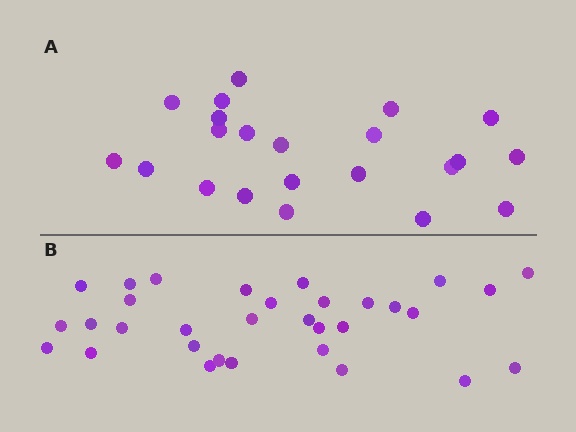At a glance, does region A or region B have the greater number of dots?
Region B (the bottom region) has more dots.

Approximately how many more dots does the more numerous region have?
Region B has roughly 10 or so more dots than region A.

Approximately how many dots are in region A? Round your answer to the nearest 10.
About 20 dots. (The exact count is 22, which rounds to 20.)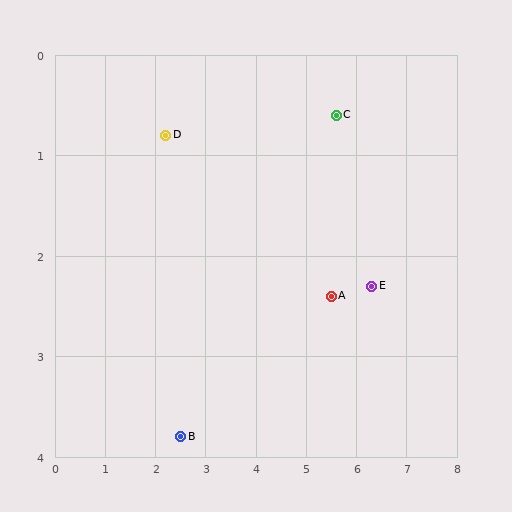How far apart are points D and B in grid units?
Points D and B are about 3.0 grid units apart.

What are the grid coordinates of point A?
Point A is at approximately (5.5, 2.4).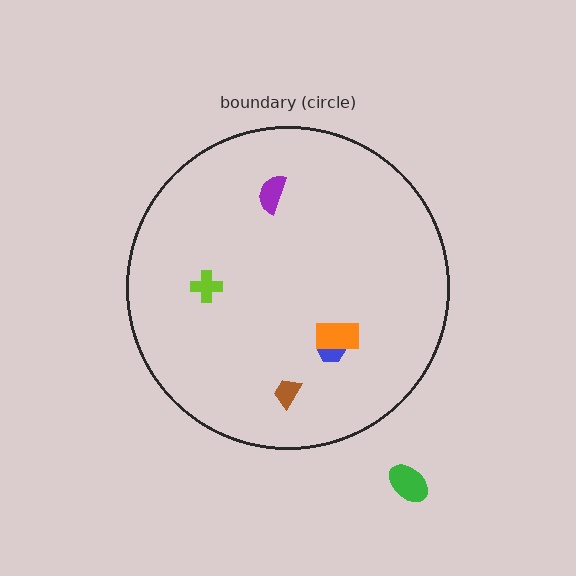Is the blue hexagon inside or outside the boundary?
Inside.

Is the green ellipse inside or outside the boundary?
Outside.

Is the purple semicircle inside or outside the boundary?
Inside.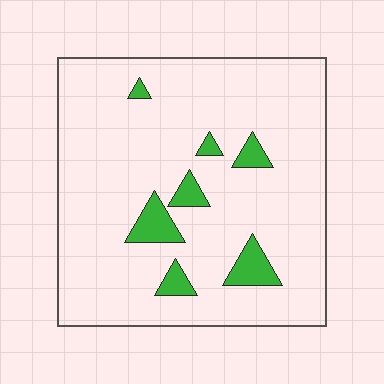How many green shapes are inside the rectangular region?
7.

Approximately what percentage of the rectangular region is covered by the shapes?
Approximately 10%.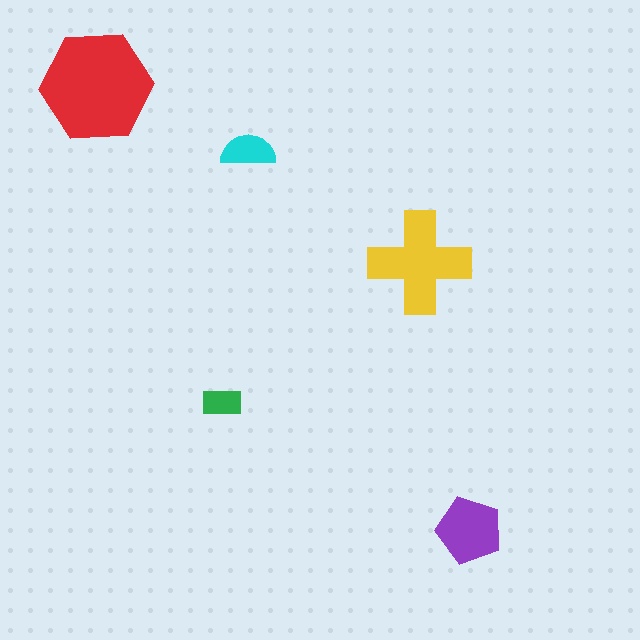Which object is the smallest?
The green rectangle.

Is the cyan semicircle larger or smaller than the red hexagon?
Smaller.